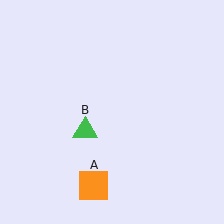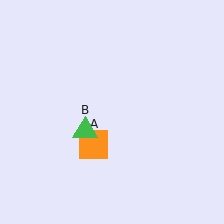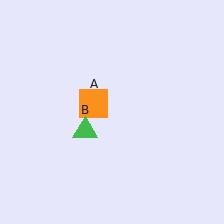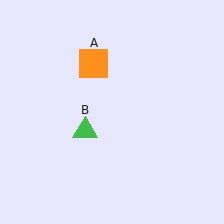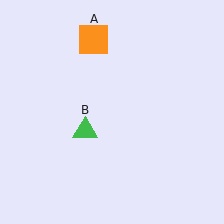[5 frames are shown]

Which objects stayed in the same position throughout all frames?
Green triangle (object B) remained stationary.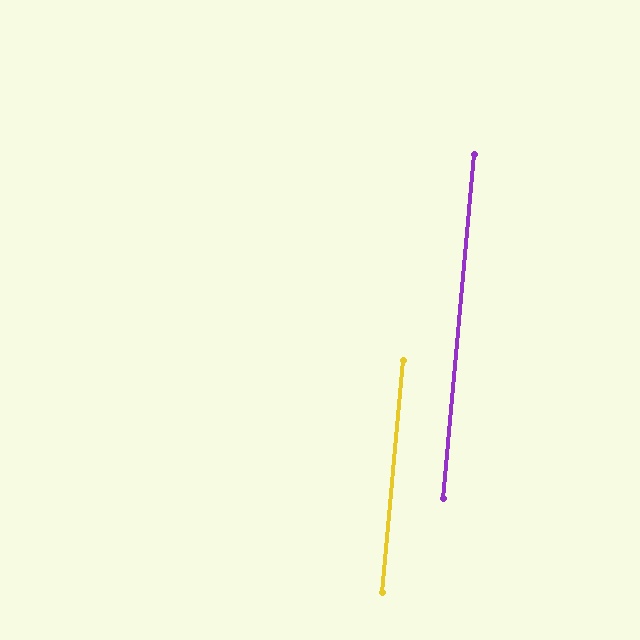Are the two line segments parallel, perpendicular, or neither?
Parallel — their directions differ by only 0.1°.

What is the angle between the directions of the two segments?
Approximately 0 degrees.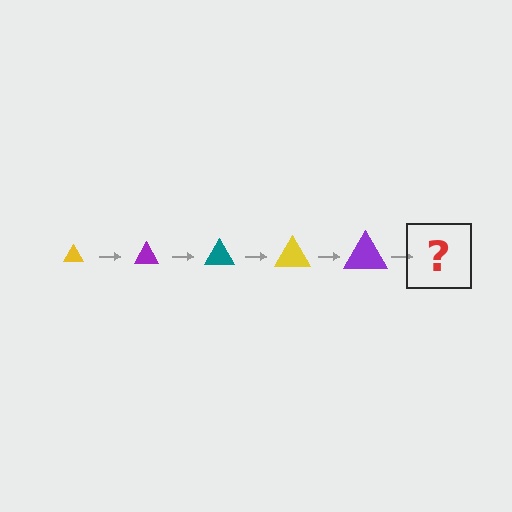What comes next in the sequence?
The next element should be a teal triangle, larger than the previous one.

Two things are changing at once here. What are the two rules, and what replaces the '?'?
The two rules are that the triangle grows larger each step and the color cycles through yellow, purple, and teal. The '?' should be a teal triangle, larger than the previous one.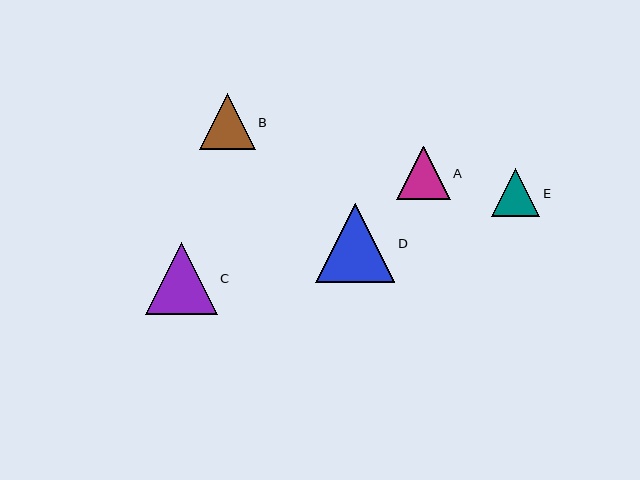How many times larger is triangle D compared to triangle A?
Triangle D is approximately 1.5 times the size of triangle A.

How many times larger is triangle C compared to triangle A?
Triangle C is approximately 1.3 times the size of triangle A.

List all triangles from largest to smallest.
From largest to smallest: D, C, B, A, E.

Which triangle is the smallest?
Triangle E is the smallest with a size of approximately 48 pixels.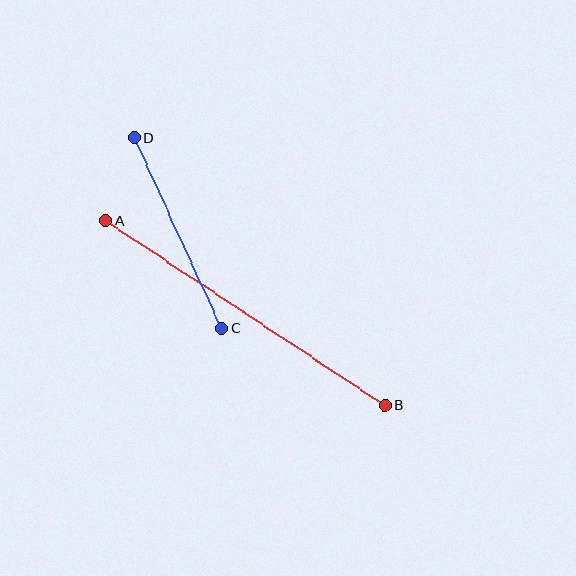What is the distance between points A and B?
The distance is approximately 334 pixels.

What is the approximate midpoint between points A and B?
The midpoint is at approximately (246, 313) pixels.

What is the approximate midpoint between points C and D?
The midpoint is at approximately (178, 233) pixels.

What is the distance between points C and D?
The distance is approximately 210 pixels.